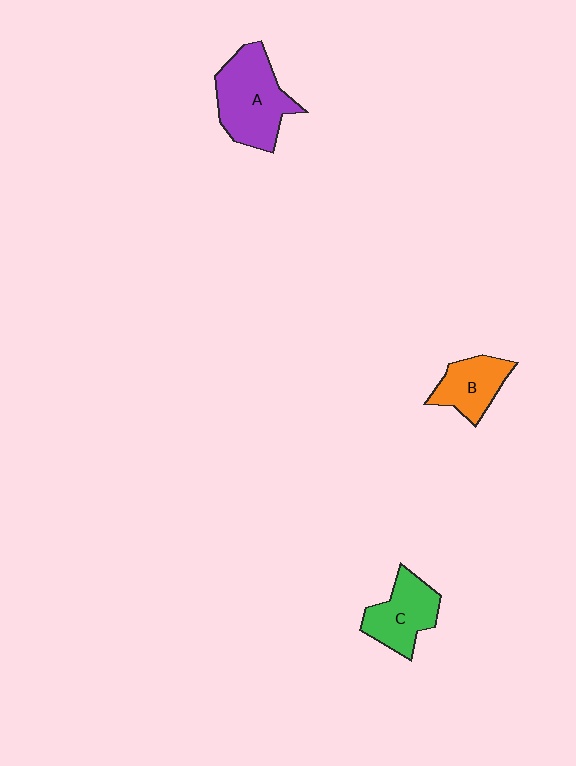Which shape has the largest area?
Shape A (purple).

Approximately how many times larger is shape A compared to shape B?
Approximately 1.7 times.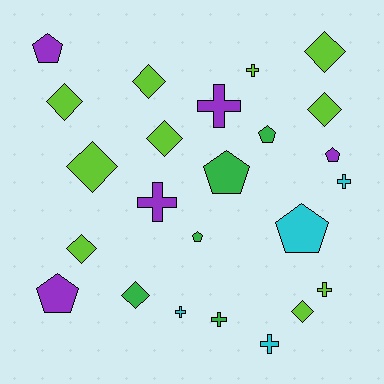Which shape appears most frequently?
Diamond, with 9 objects.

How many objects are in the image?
There are 24 objects.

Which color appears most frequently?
Lime, with 10 objects.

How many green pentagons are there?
There are 3 green pentagons.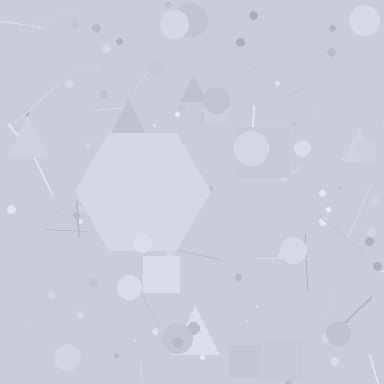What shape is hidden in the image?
A hexagon is hidden in the image.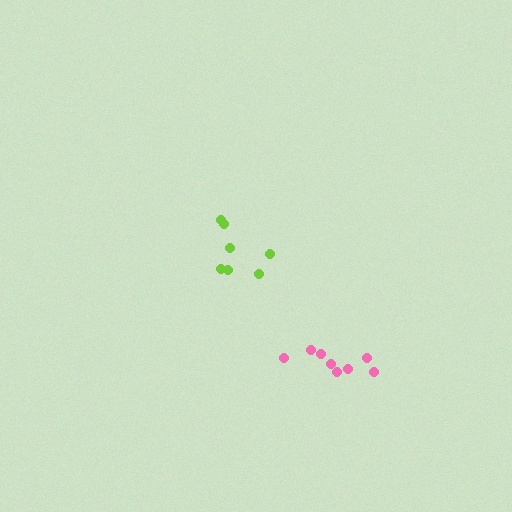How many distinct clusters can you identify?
There are 2 distinct clusters.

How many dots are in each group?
Group 1: 8 dots, Group 2: 7 dots (15 total).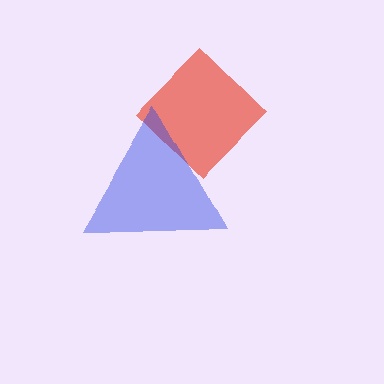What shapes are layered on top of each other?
The layered shapes are: a red diamond, a blue triangle.